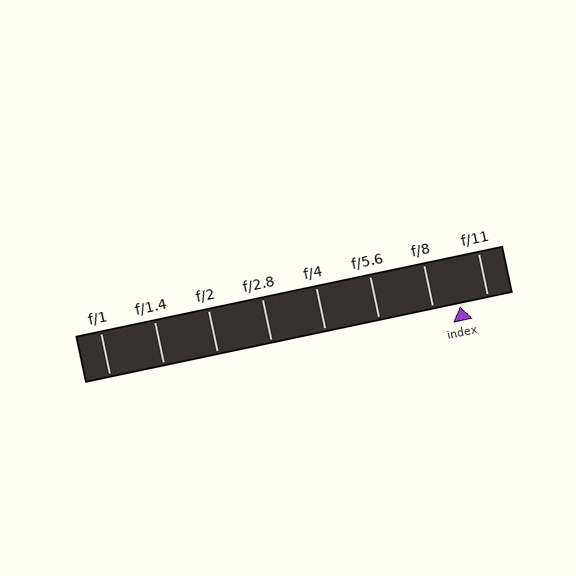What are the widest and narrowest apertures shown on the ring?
The widest aperture shown is f/1 and the narrowest is f/11.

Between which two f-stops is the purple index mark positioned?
The index mark is between f/8 and f/11.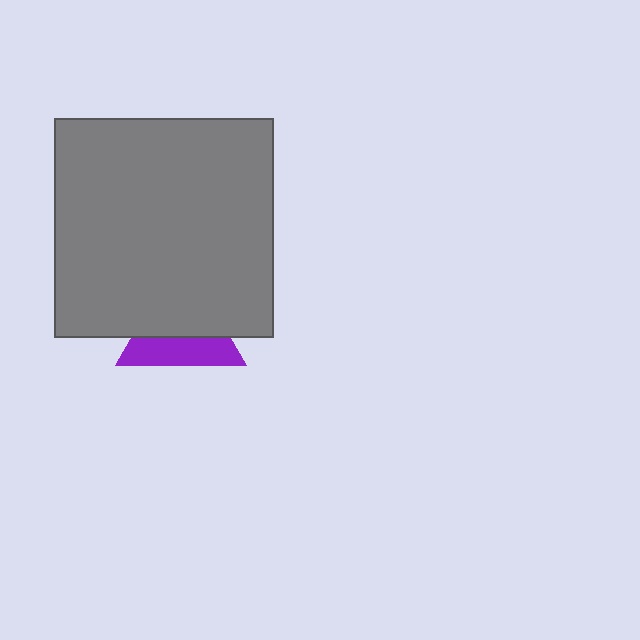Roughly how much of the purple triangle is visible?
A small part of it is visible (roughly 43%).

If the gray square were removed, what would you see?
You would see the complete purple triangle.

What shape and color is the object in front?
The object in front is a gray square.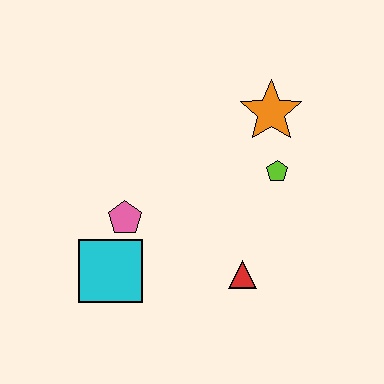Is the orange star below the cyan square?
No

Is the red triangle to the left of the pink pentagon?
No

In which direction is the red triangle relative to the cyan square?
The red triangle is to the right of the cyan square.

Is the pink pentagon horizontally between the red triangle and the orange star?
No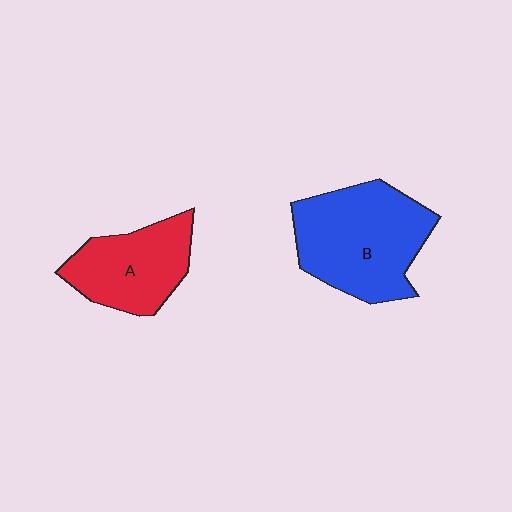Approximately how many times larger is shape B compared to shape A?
Approximately 1.4 times.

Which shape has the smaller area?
Shape A (red).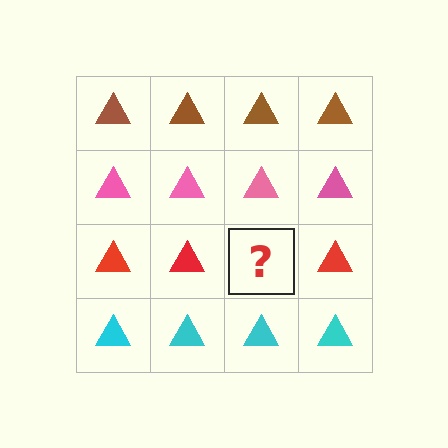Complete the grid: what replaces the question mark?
The question mark should be replaced with a red triangle.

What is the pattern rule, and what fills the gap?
The rule is that each row has a consistent color. The gap should be filled with a red triangle.